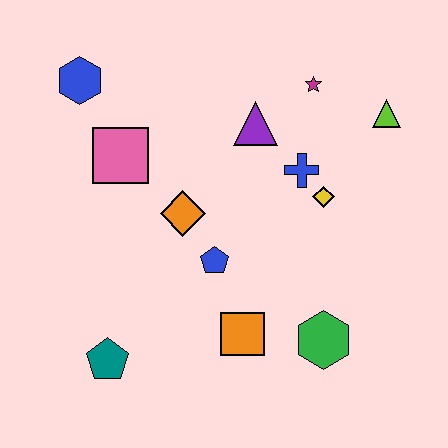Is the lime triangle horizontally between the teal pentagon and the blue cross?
No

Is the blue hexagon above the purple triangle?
Yes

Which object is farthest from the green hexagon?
The blue hexagon is farthest from the green hexagon.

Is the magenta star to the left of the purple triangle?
No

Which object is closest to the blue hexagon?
The pink square is closest to the blue hexagon.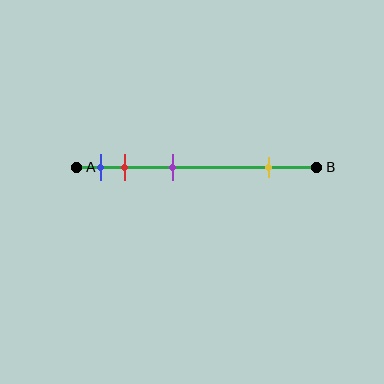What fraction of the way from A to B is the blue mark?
The blue mark is approximately 10% (0.1) of the way from A to B.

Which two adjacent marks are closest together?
The blue and red marks are the closest adjacent pair.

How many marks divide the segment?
There are 4 marks dividing the segment.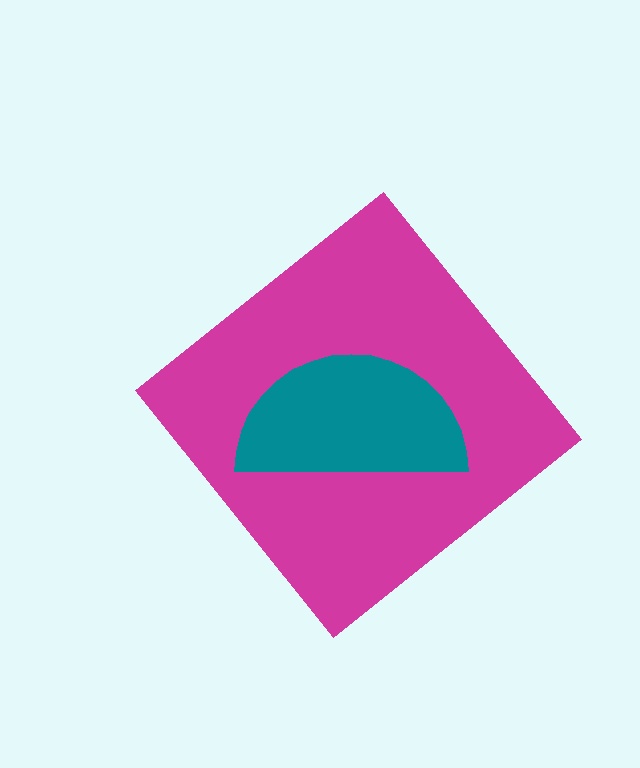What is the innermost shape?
The teal semicircle.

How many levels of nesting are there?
2.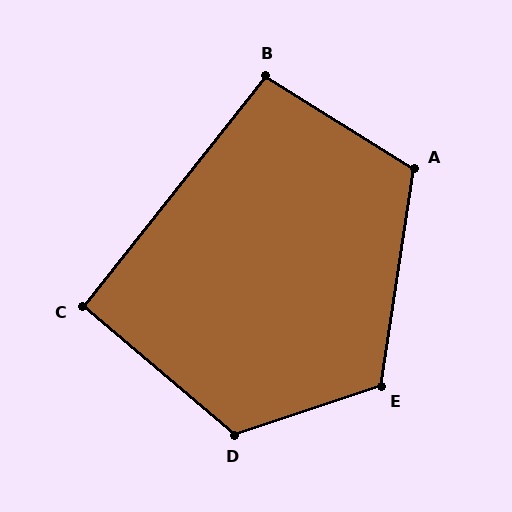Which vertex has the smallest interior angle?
C, at approximately 92 degrees.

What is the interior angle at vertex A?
Approximately 113 degrees (obtuse).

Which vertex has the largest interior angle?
D, at approximately 121 degrees.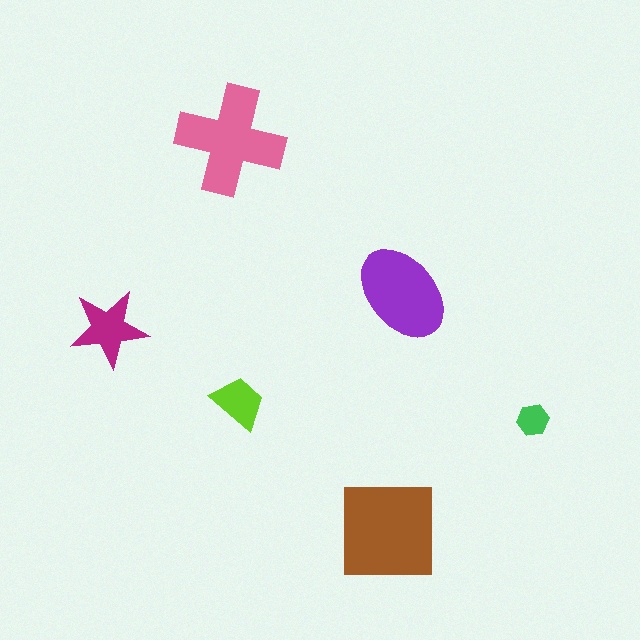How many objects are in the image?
There are 6 objects in the image.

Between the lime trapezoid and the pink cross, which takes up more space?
The pink cross.